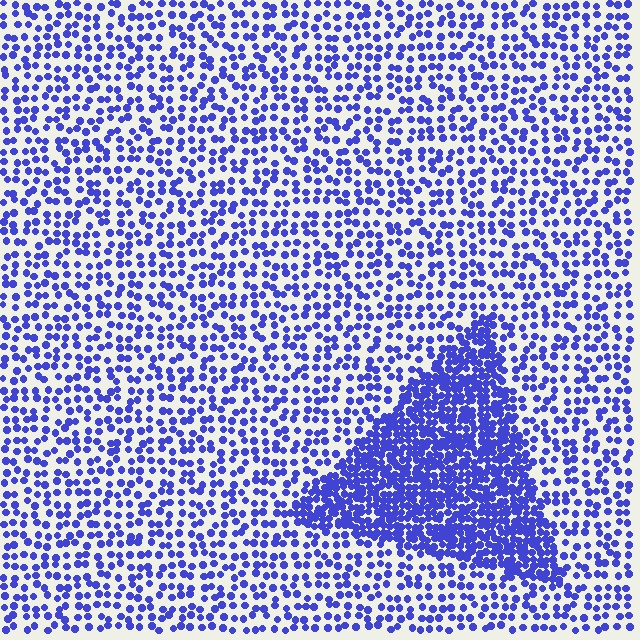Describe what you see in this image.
The image contains small blue elements arranged at two different densities. A triangle-shaped region is visible where the elements are more densely packed than the surrounding area.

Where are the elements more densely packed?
The elements are more densely packed inside the triangle boundary.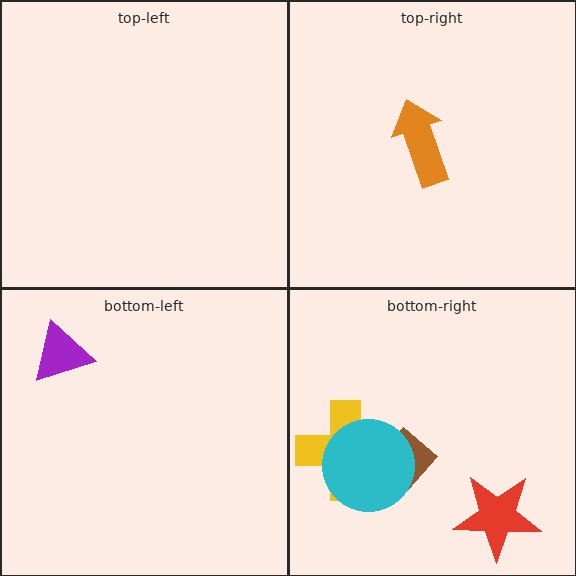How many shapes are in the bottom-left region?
1.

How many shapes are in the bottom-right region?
4.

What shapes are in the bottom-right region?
The brown diamond, the yellow cross, the cyan circle, the red star.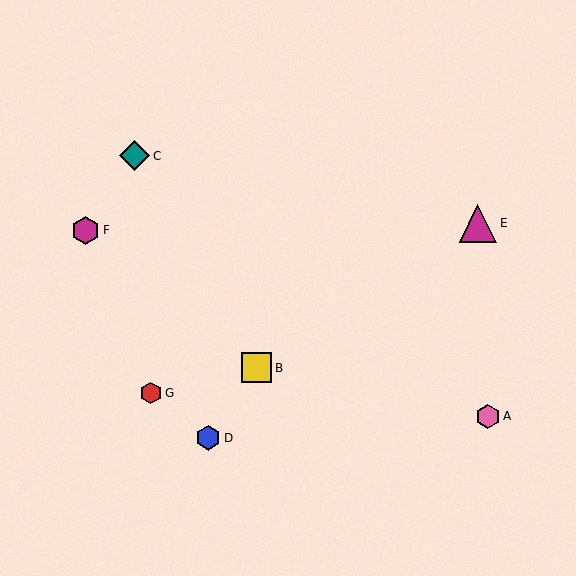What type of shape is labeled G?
Shape G is a red hexagon.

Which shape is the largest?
The magenta triangle (labeled E) is the largest.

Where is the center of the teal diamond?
The center of the teal diamond is at (135, 156).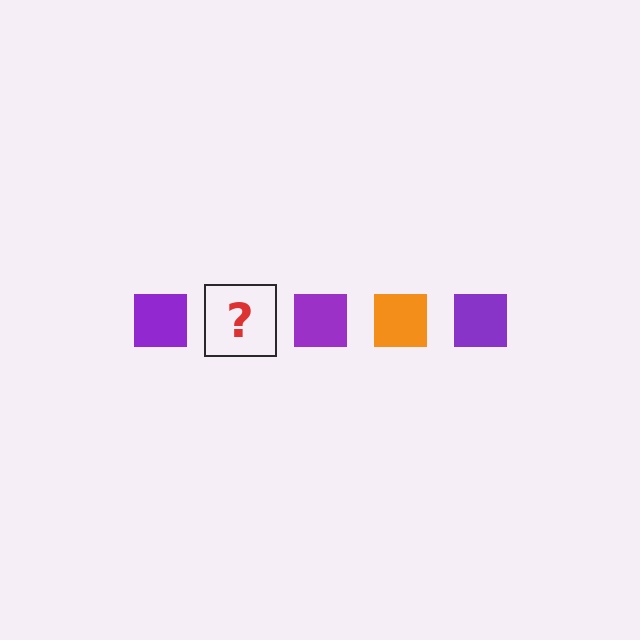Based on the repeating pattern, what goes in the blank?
The blank should be an orange square.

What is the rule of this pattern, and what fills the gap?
The rule is that the pattern cycles through purple, orange squares. The gap should be filled with an orange square.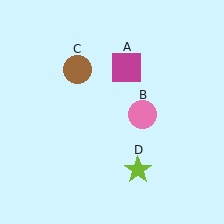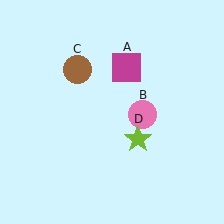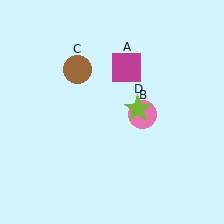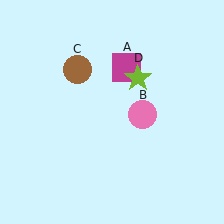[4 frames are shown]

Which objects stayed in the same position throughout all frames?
Magenta square (object A) and pink circle (object B) and brown circle (object C) remained stationary.